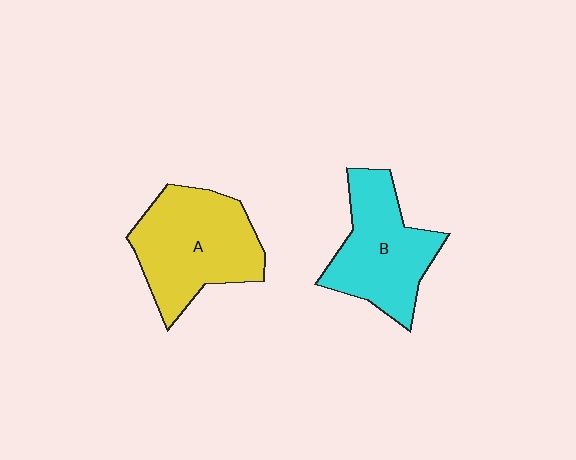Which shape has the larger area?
Shape A (yellow).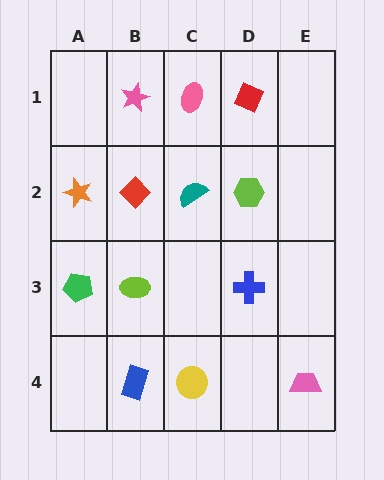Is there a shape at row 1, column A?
No, that cell is empty.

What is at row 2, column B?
A red diamond.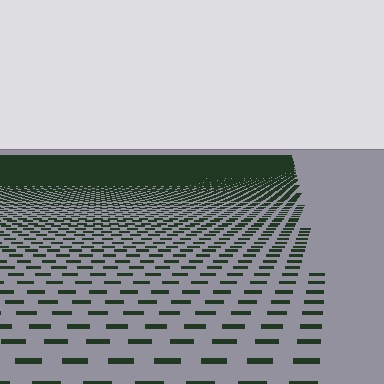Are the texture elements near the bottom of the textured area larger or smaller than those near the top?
Larger. Near the bottom, elements are closer to the viewer and appear at a bigger on-screen size.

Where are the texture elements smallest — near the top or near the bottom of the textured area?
Near the top.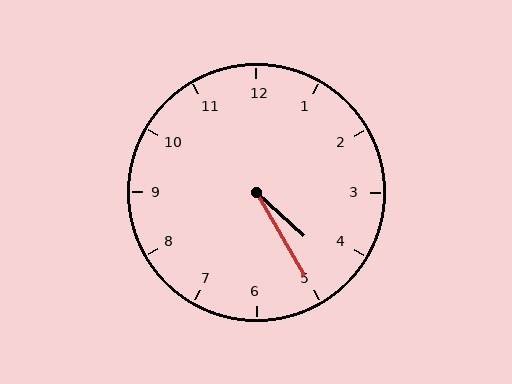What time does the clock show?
4:25.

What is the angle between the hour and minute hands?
Approximately 18 degrees.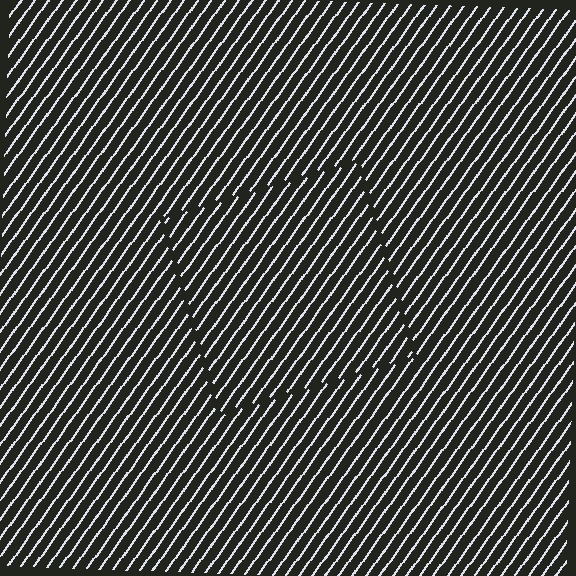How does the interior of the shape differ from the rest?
The interior of the shape contains the same grating, shifted by half a period — the contour is defined by the phase discontinuity where line-ends from the inner and outer gratings abut.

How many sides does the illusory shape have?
4 sides — the line-ends trace a square.